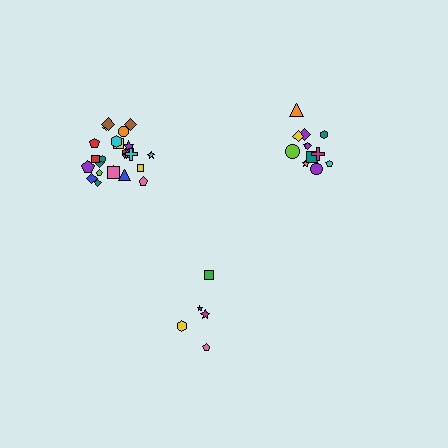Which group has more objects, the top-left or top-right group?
The top-left group.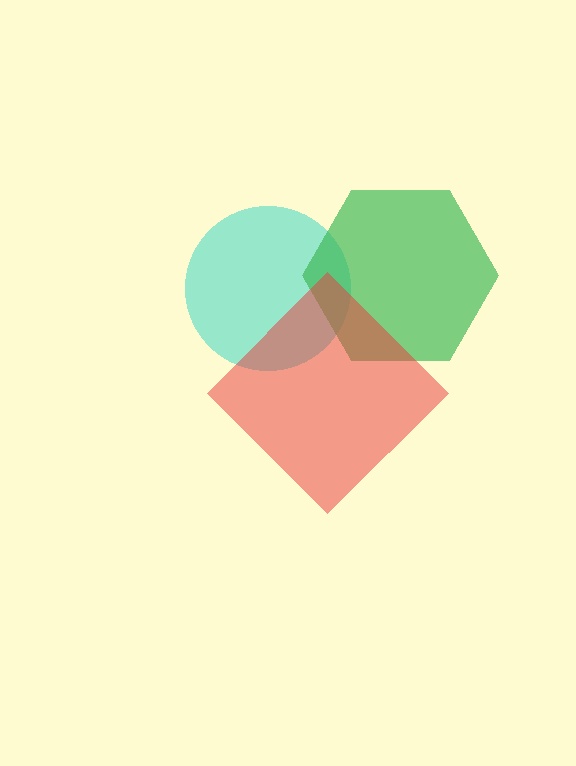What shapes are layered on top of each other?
The layered shapes are: a cyan circle, a green hexagon, a red diamond.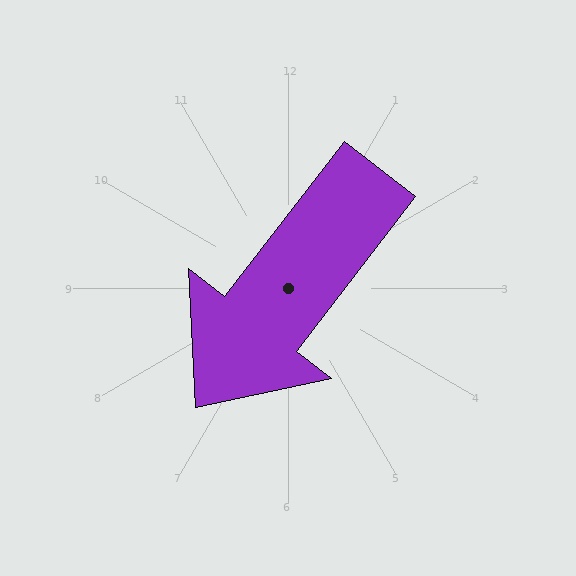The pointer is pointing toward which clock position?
Roughly 7 o'clock.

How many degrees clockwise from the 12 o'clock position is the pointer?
Approximately 218 degrees.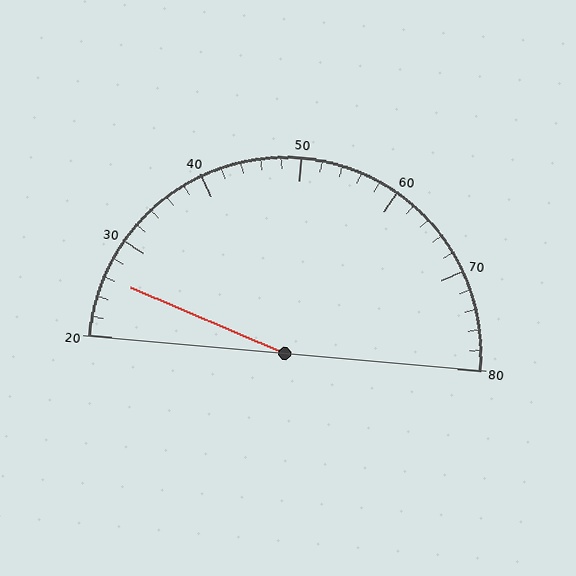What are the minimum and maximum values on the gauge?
The gauge ranges from 20 to 80.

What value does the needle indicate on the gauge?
The needle indicates approximately 26.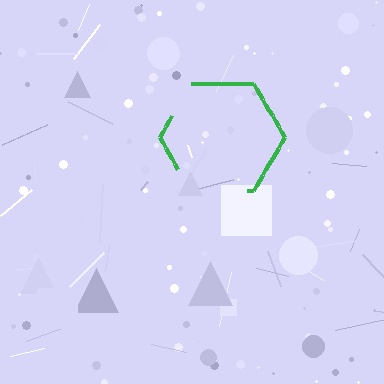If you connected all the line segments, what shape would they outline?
They would outline a hexagon.